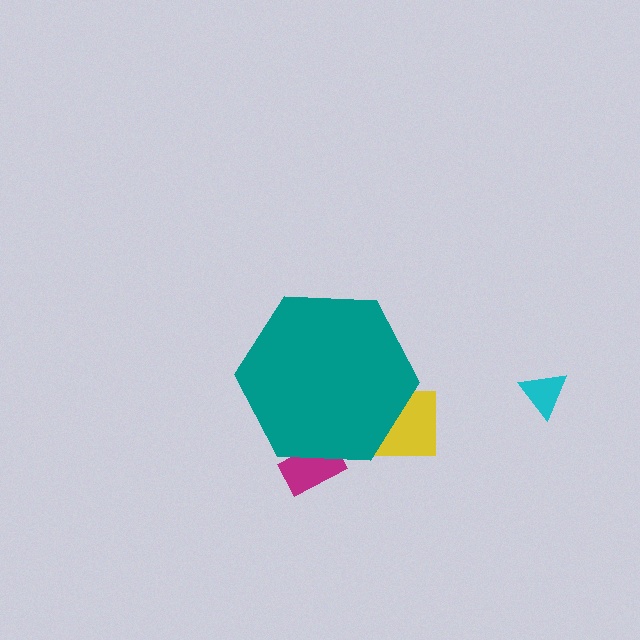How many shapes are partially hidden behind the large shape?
2 shapes are partially hidden.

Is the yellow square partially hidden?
Yes, the yellow square is partially hidden behind the teal hexagon.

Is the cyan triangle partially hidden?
No, the cyan triangle is fully visible.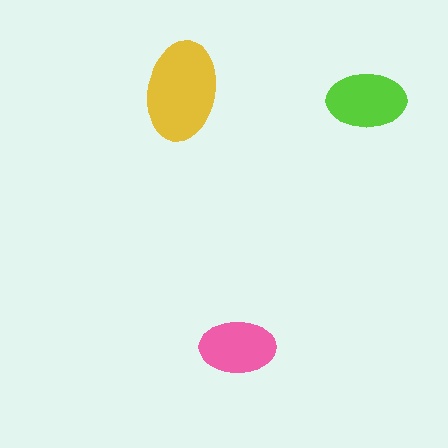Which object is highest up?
The yellow ellipse is topmost.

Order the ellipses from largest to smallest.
the yellow one, the lime one, the pink one.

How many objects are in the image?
There are 3 objects in the image.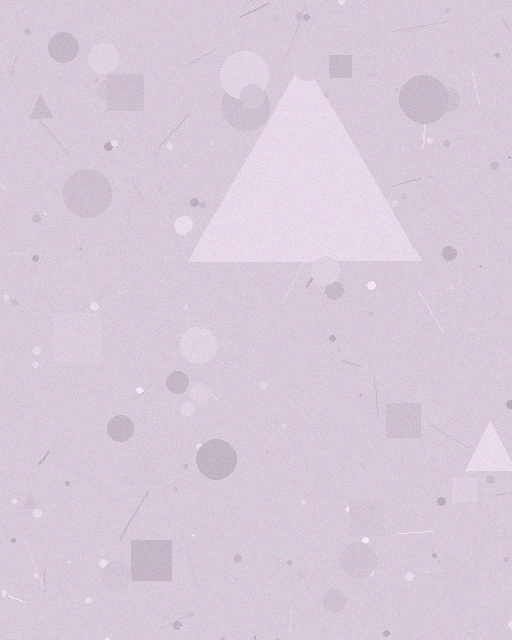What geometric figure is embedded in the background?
A triangle is embedded in the background.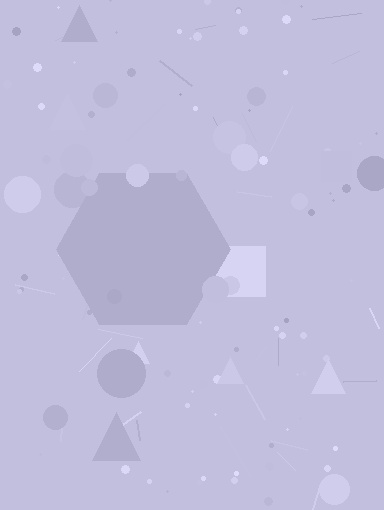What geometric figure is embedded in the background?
A hexagon is embedded in the background.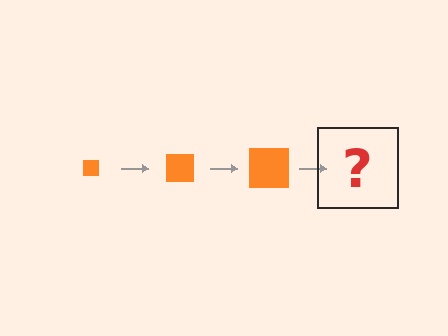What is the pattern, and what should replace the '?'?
The pattern is that the square gets progressively larger each step. The '?' should be an orange square, larger than the previous one.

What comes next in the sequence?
The next element should be an orange square, larger than the previous one.